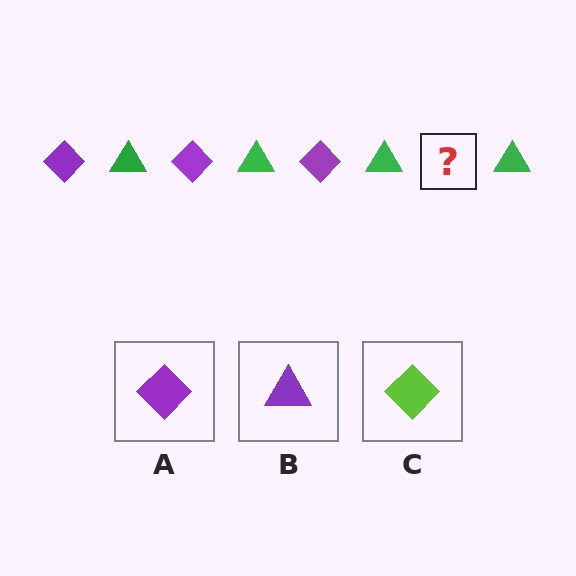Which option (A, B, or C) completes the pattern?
A.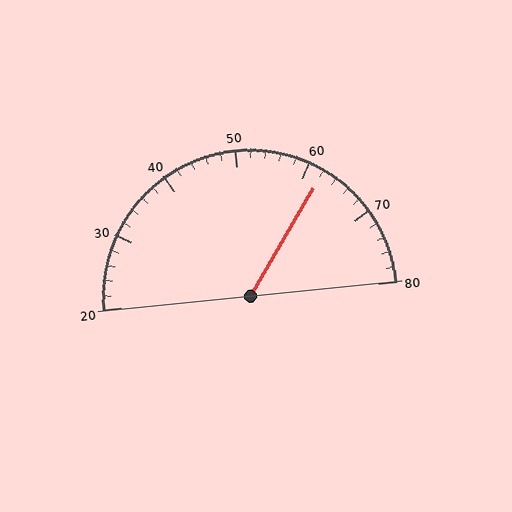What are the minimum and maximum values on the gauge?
The gauge ranges from 20 to 80.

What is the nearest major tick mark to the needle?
The nearest major tick mark is 60.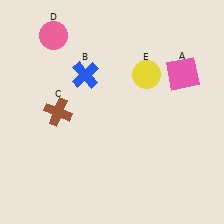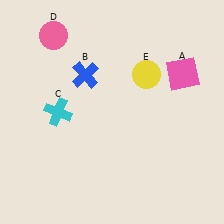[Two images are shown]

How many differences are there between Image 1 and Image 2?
There is 1 difference between the two images.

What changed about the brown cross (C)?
In Image 1, C is brown. In Image 2, it changed to cyan.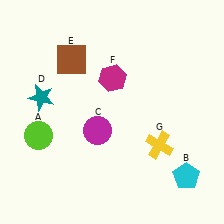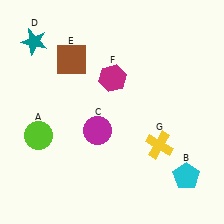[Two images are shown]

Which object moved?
The teal star (D) moved up.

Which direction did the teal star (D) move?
The teal star (D) moved up.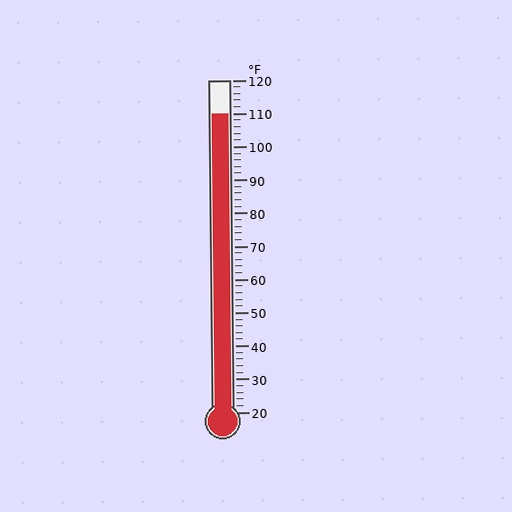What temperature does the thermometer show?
The thermometer shows approximately 110°F.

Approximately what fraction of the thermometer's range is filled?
The thermometer is filled to approximately 90% of its range.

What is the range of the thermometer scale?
The thermometer scale ranges from 20°F to 120°F.